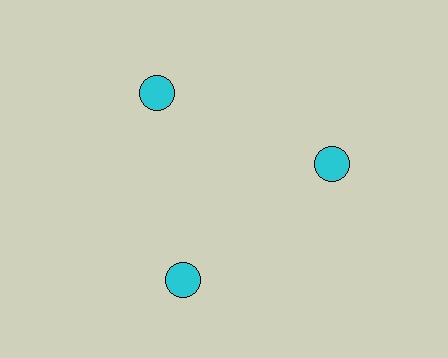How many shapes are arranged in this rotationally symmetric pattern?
There are 3 shapes, arranged in 3 groups of 1.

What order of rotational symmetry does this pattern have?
This pattern has 3-fold rotational symmetry.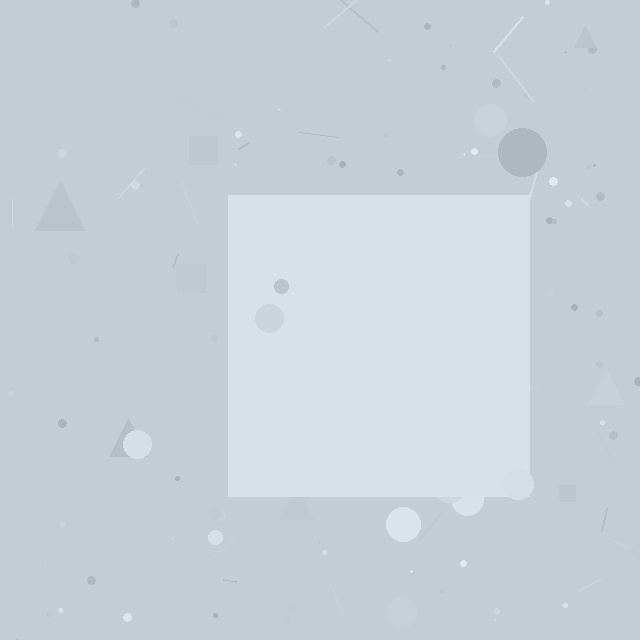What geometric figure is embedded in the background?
A square is embedded in the background.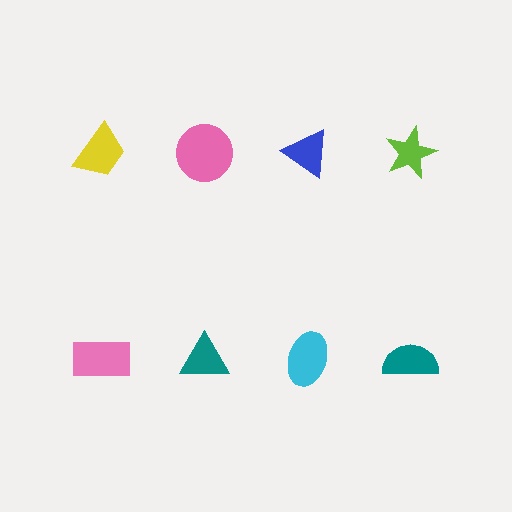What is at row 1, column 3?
A blue triangle.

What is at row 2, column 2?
A teal triangle.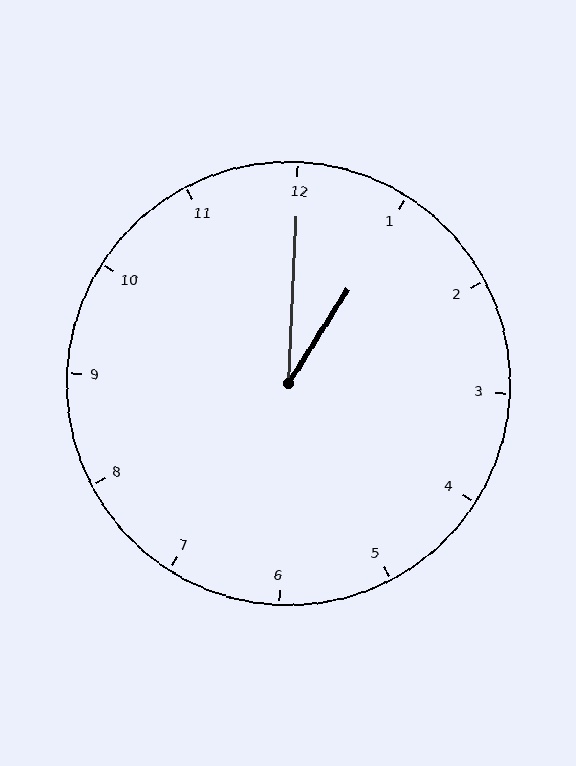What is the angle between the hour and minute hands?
Approximately 30 degrees.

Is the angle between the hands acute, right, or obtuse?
It is acute.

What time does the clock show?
1:00.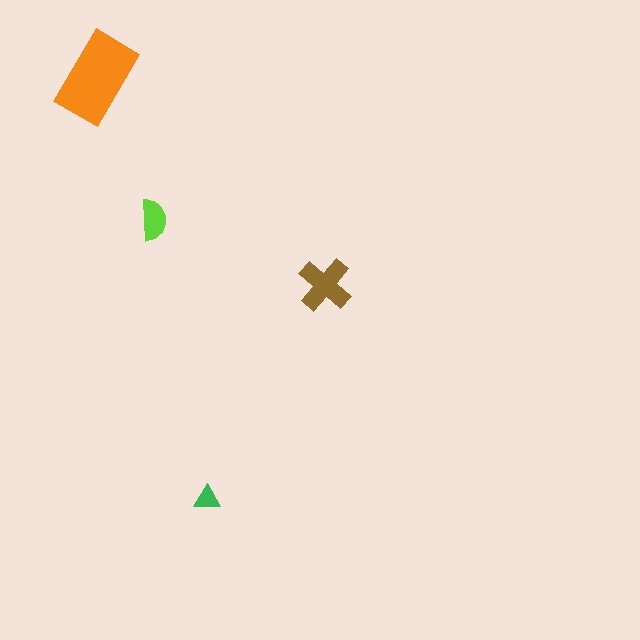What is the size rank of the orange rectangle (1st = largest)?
1st.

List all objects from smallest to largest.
The green triangle, the lime semicircle, the brown cross, the orange rectangle.